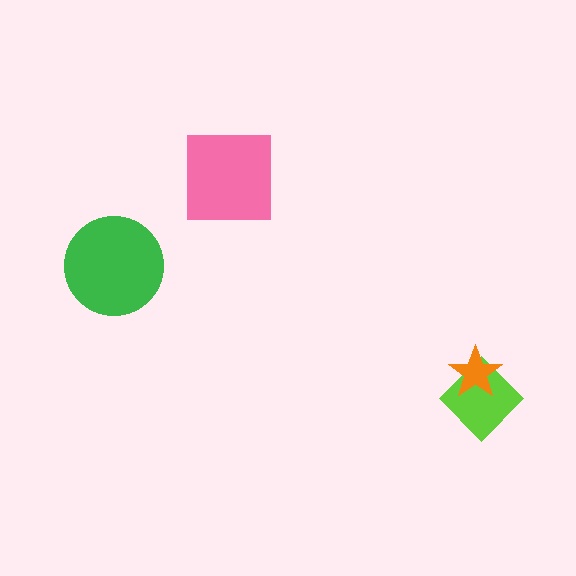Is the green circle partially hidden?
No, no other shape covers it.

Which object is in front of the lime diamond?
The orange star is in front of the lime diamond.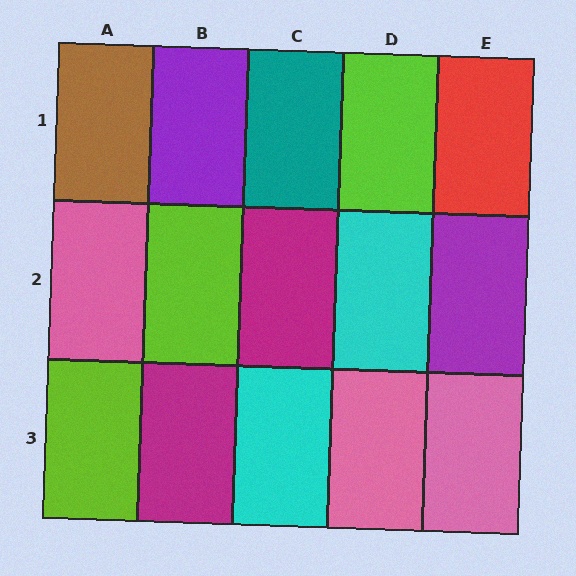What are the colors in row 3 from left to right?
Lime, magenta, cyan, pink, pink.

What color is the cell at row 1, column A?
Brown.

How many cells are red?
1 cell is red.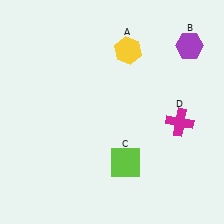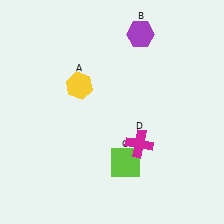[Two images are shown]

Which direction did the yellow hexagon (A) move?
The yellow hexagon (A) moved left.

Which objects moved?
The objects that moved are: the yellow hexagon (A), the purple hexagon (B), the magenta cross (D).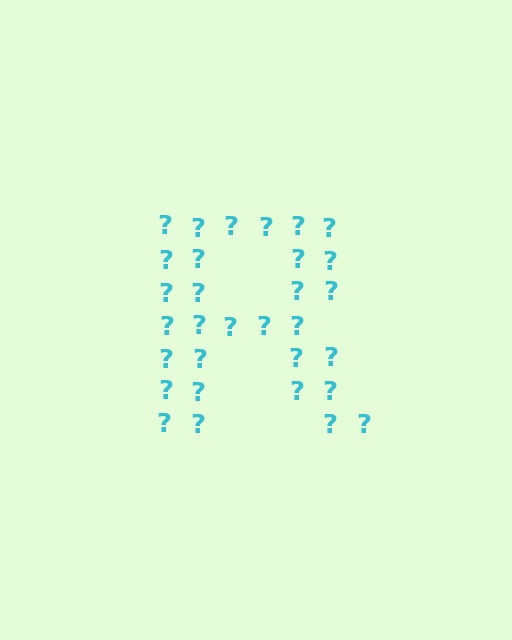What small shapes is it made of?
It is made of small question marks.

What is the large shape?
The large shape is the letter R.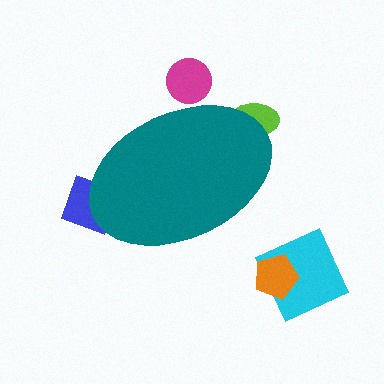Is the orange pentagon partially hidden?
No, the orange pentagon is fully visible.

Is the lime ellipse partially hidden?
Yes, the lime ellipse is partially hidden behind the teal ellipse.